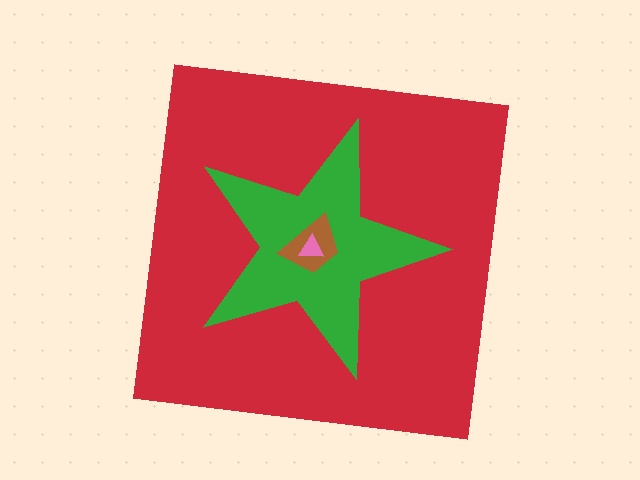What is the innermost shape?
The pink triangle.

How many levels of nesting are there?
4.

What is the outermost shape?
The red square.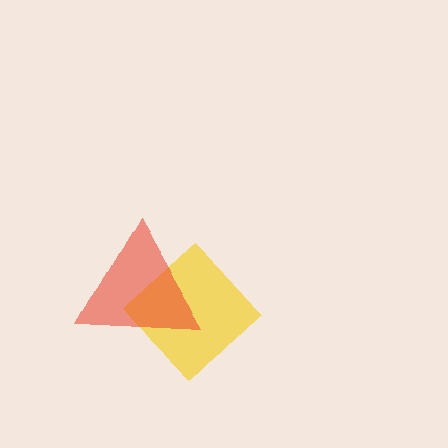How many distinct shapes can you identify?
There are 2 distinct shapes: a yellow diamond, a red triangle.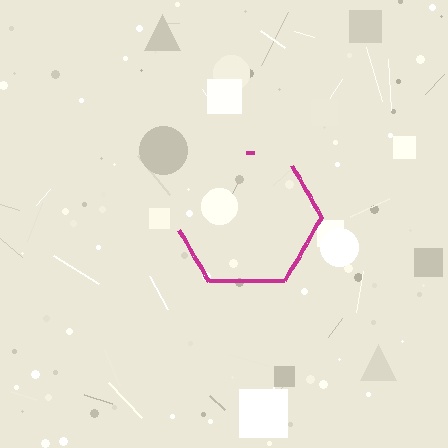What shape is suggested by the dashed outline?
The dashed outline suggests a hexagon.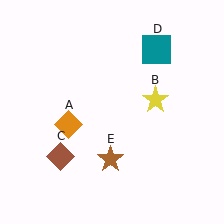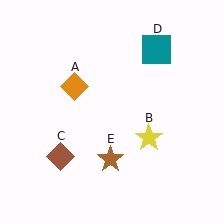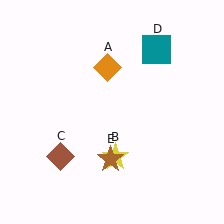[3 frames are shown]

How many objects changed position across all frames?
2 objects changed position: orange diamond (object A), yellow star (object B).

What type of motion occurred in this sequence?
The orange diamond (object A), yellow star (object B) rotated clockwise around the center of the scene.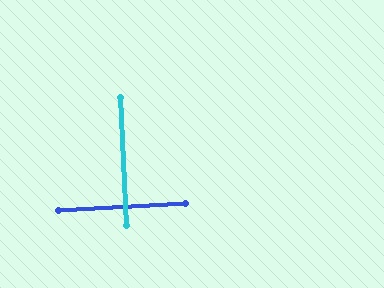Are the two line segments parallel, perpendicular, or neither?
Perpendicular — they meet at approximately 89°.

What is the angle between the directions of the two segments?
Approximately 89 degrees.